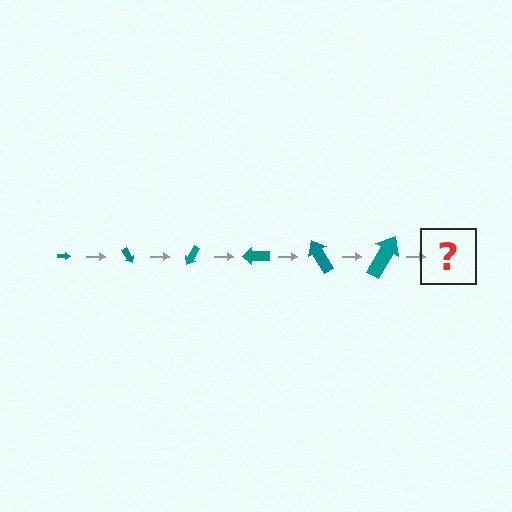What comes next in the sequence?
The next element should be an arrow, larger than the previous one and rotated 360 degrees from the start.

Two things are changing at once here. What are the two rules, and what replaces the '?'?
The two rules are that the arrow grows larger each step and it rotates 60 degrees each step. The '?' should be an arrow, larger than the previous one and rotated 360 degrees from the start.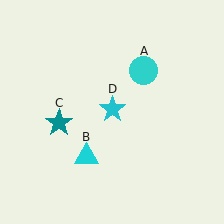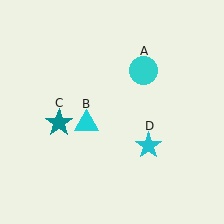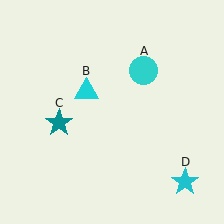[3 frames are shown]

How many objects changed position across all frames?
2 objects changed position: cyan triangle (object B), cyan star (object D).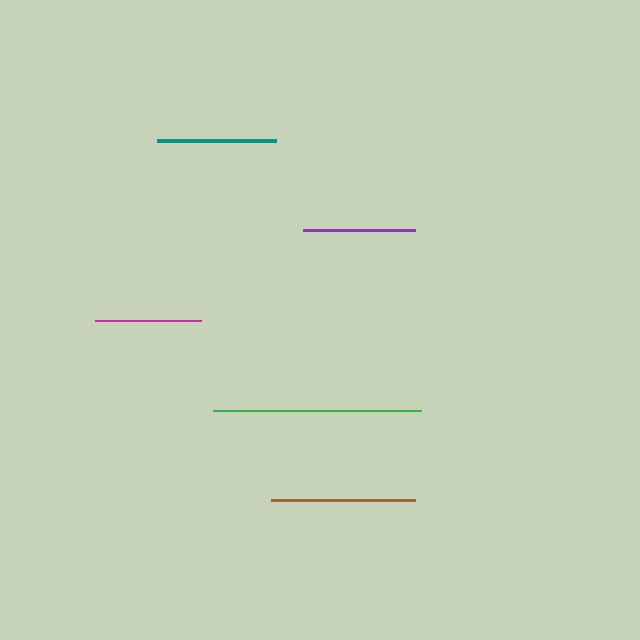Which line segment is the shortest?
The magenta line is the shortest at approximately 107 pixels.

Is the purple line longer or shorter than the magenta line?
The purple line is longer than the magenta line.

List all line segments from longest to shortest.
From longest to shortest: green, brown, teal, purple, magenta.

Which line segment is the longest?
The green line is the longest at approximately 208 pixels.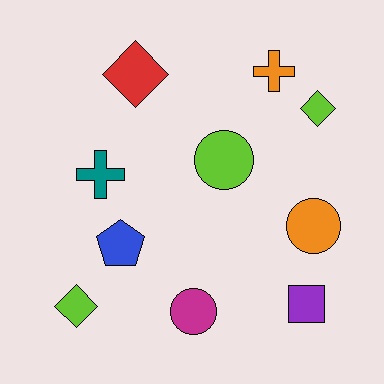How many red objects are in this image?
There is 1 red object.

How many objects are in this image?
There are 10 objects.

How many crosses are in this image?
There are 2 crosses.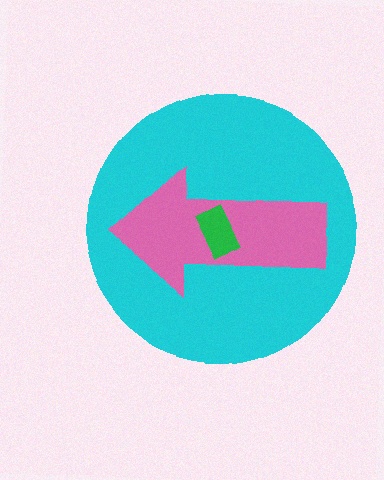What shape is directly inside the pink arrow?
The green rectangle.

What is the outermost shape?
The cyan circle.